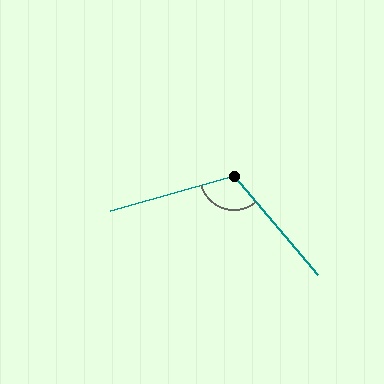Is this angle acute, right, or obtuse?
It is obtuse.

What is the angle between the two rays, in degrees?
Approximately 114 degrees.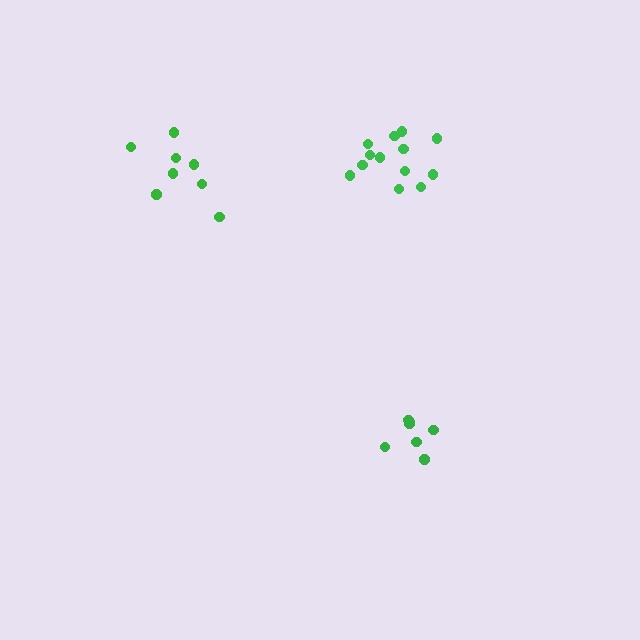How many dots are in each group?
Group 1: 8 dots, Group 2: 7 dots, Group 3: 13 dots (28 total).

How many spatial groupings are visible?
There are 3 spatial groupings.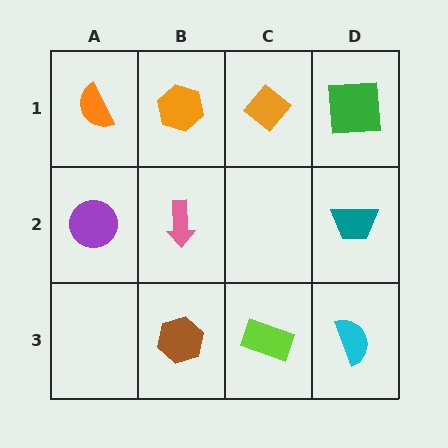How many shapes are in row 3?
3 shapes.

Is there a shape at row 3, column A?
No, that cell is empty.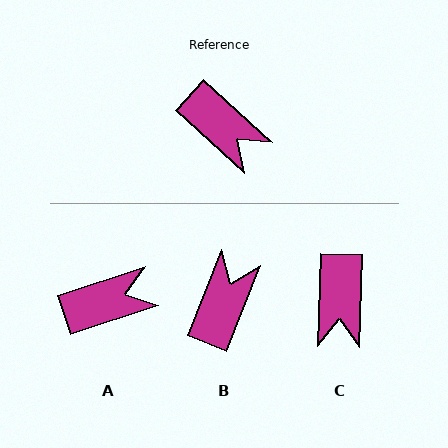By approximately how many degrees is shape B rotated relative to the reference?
Approximately 111 degrees counter-clockwise.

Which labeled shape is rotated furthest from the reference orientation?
B, about 111 degrees away.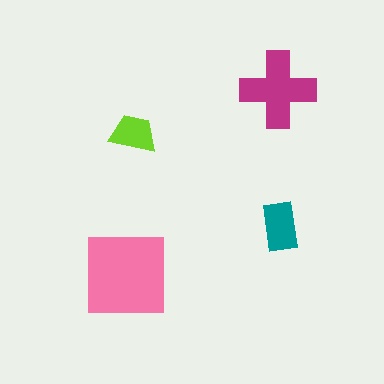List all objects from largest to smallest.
The pink square, the magenta cross, the teal rectangle, the lime trapezoid.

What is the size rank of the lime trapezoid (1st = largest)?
4th.